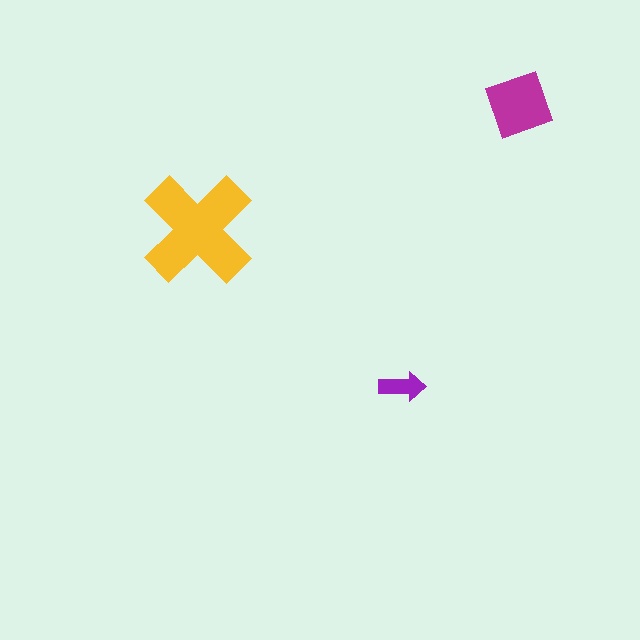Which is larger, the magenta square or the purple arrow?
The magenta square.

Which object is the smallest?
The purple arrow.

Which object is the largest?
The yellow cross.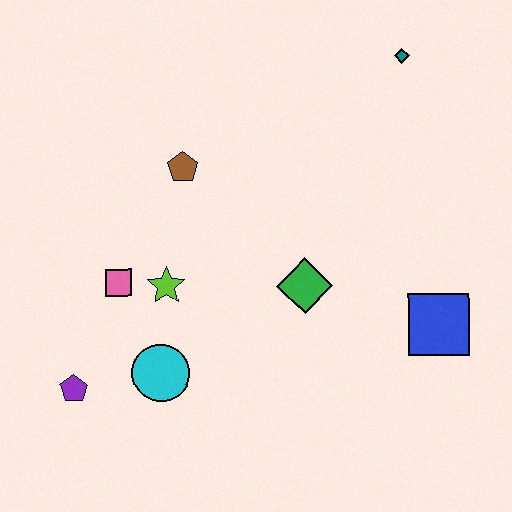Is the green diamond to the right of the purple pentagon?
Yes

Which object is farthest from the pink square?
The teal diamond is farthest from the pink square.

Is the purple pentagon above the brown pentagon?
No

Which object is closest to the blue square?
The green diamond is closest to the blue square.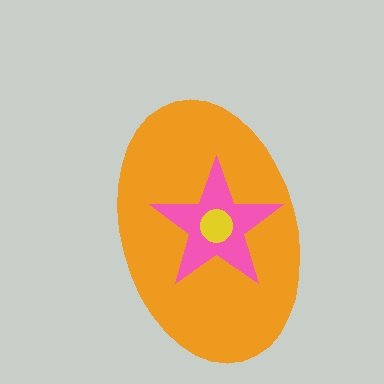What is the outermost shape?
The orange ellipse.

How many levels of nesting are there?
3.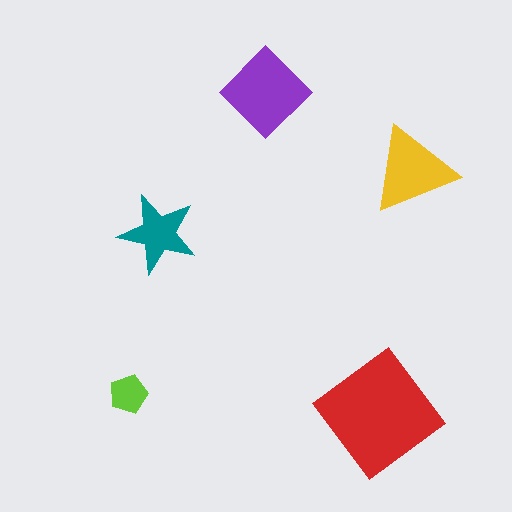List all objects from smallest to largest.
The lime pentagon, the teal star, the yellow triangle, the purple diamond, the red diamond.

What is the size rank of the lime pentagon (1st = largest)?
5th.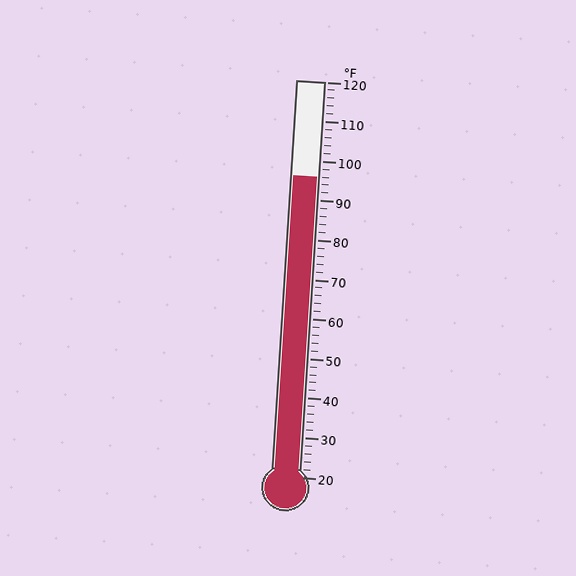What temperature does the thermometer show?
The thermometer shows approximately 96°F.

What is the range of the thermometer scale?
The thermometer scale ranges from 20°F to 120°F.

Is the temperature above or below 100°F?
The temperature is below 100°F.